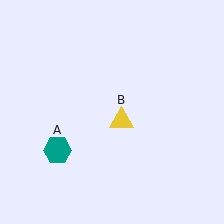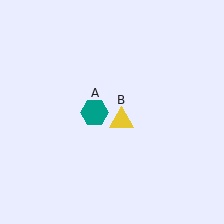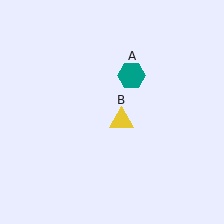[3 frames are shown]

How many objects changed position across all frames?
1 object changed position: teal hexagon (object A).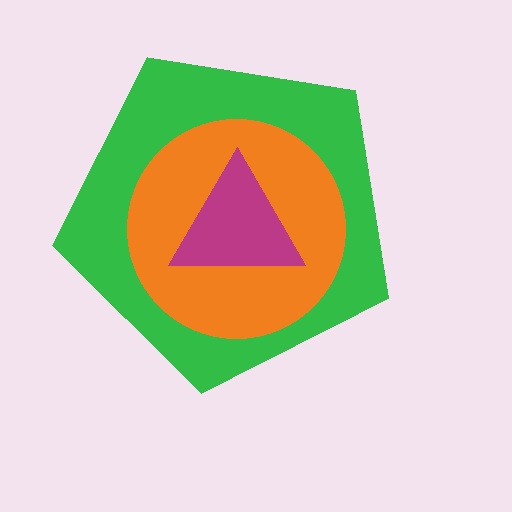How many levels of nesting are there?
3.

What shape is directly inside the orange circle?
The magenta triangle.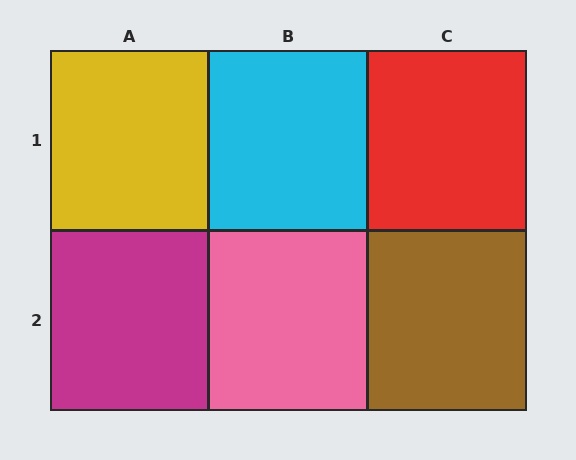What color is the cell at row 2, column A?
Magenta.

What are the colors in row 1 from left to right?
Yellow, cyan, red.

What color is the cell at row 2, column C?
Brown.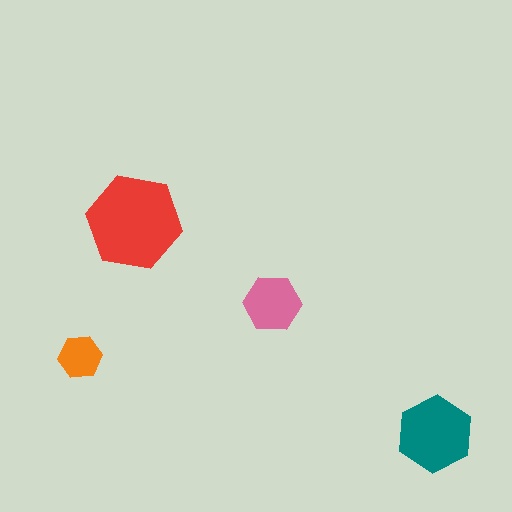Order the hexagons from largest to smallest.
the red one, the teal one, the pink one, the orange one.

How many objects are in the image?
There are 4 objects in the image.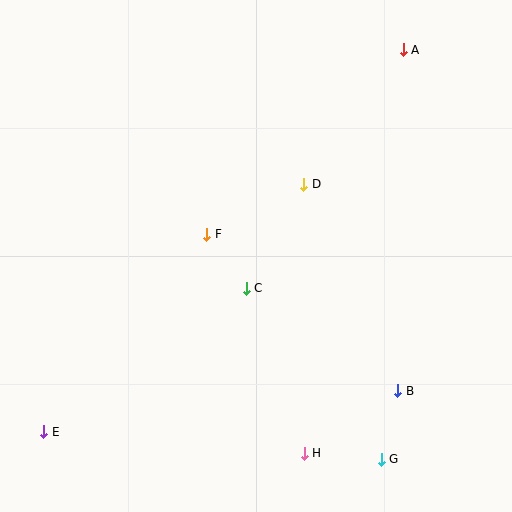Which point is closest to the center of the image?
Point C at (246, 288) is closest to the center.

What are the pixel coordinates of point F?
Point F is at (207, 234).